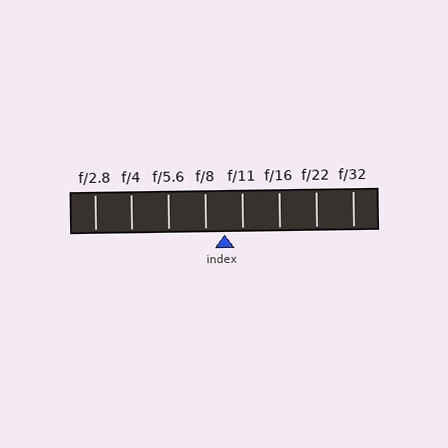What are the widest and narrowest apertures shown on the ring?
The widest aperture shown is f/2.8 and the narrowest is f/32.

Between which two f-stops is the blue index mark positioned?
The index mark is between f/8 and f/11.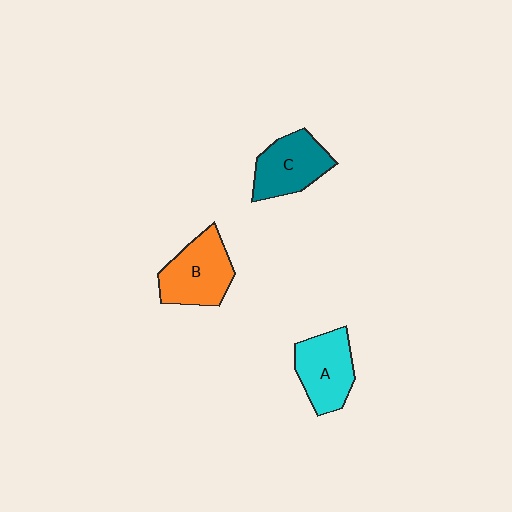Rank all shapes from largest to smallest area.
From largest to smallest: B (orange), A (cyan), C (teal).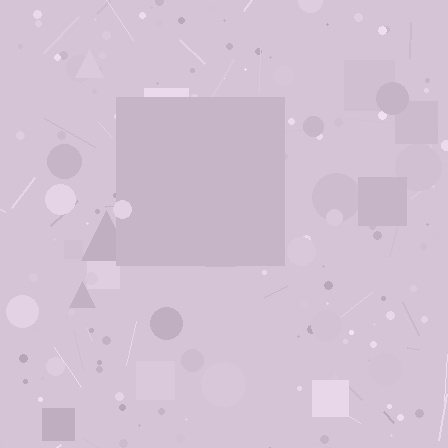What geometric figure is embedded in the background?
A square is embedded in the background.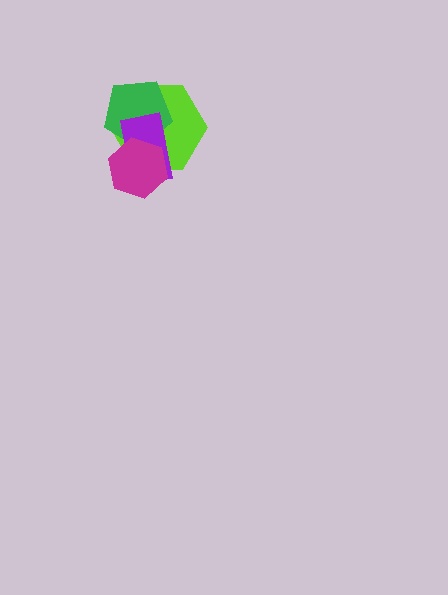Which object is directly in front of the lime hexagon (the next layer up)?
The green pentagon is directly in front of the lime hexagon.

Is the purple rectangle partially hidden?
Yes, it is partially covered by another shape.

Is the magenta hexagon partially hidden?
No, no other shape covers it.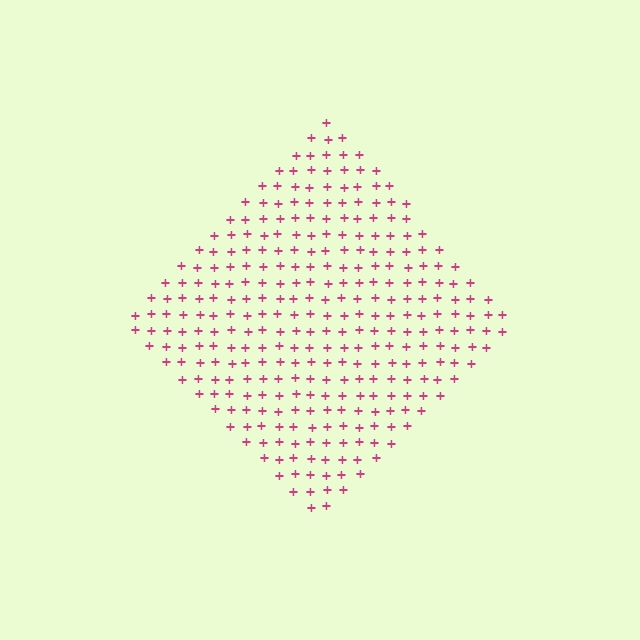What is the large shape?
The large shape is a diamond.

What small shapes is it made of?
It is made of small plus signs.